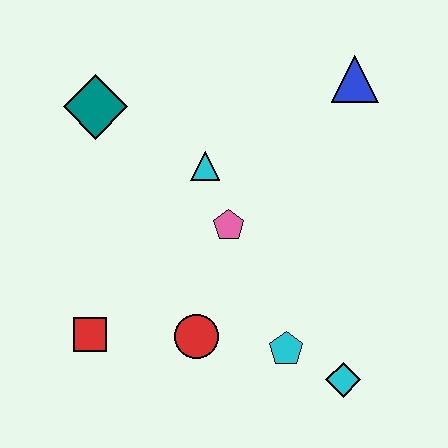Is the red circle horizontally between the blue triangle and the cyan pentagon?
No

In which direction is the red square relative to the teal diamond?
The red square is below the teal diamond.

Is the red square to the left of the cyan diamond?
Yes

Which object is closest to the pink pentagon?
The cyan triangle is closest to the pink pentagon.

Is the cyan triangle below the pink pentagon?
No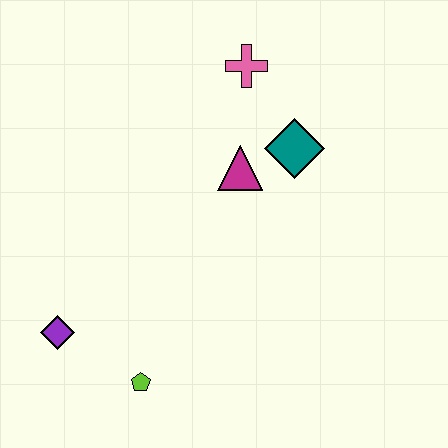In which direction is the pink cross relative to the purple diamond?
The pink cross is above the purple diamond.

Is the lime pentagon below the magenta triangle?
Yes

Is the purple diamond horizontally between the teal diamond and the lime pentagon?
No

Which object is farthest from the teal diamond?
The purple diamond is farthest from the teal diamond.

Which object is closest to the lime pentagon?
The purple diamond is closest to the lime pentagon.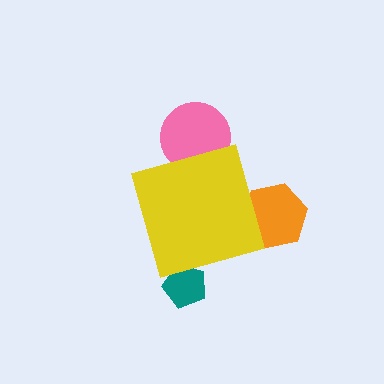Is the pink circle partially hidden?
Yes, the pink circle is partially hidden behind the yellow diamond.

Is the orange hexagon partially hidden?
Yes, the orange hexagon is partially hidden behind the yellow diamond.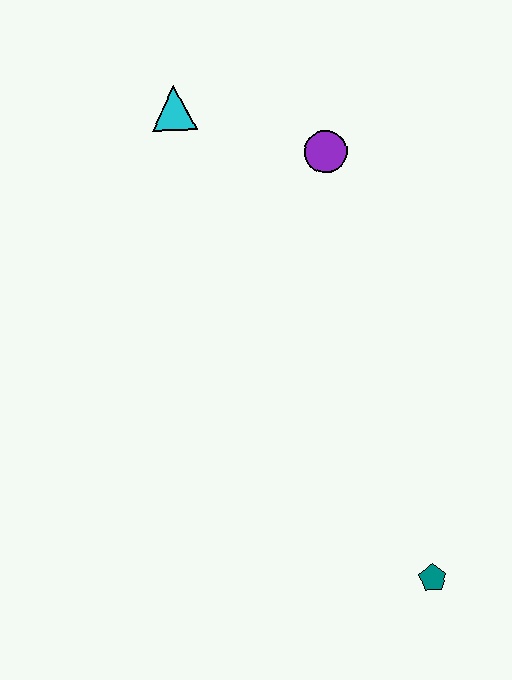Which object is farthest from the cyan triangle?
The teal pentagon is farthest from the cyan triangle.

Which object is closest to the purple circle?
The cyan triangle is closest to the purple circle.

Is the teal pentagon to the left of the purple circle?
No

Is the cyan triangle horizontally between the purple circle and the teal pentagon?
No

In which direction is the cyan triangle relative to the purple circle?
The cyan triangle is to the left of the purple circle.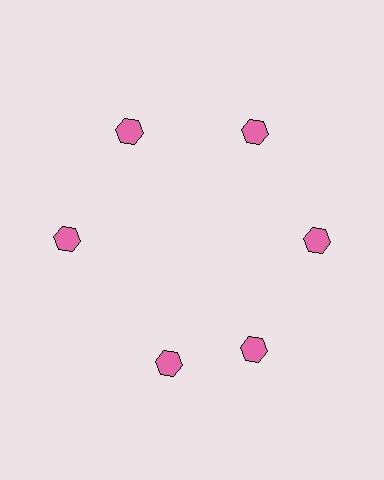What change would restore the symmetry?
The symmetry would be restored by rotating it back into even spacing with its neighbors so that all 6 hexagons sit at equal angles and equal distance from the center.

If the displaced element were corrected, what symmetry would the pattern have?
It would have 6-fold rotational symmetry — the pattern would map onto itself every 60 degrees.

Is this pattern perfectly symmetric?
No. The 6 pink hexagons are arranged in a ring, but one element near the 7 o'clock position is rotated out of alignment along the ring, breaking the 6-fold rotational symmetry.